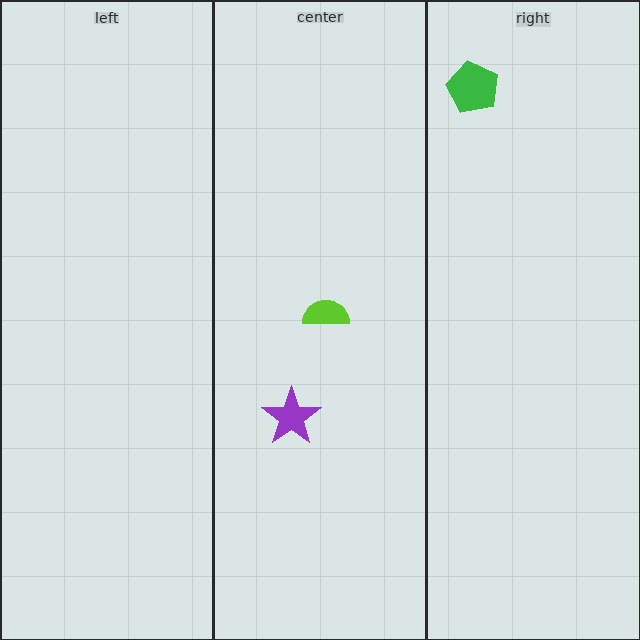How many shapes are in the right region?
1.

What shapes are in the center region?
The lime semicircle, the purple star.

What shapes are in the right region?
The green pentagon.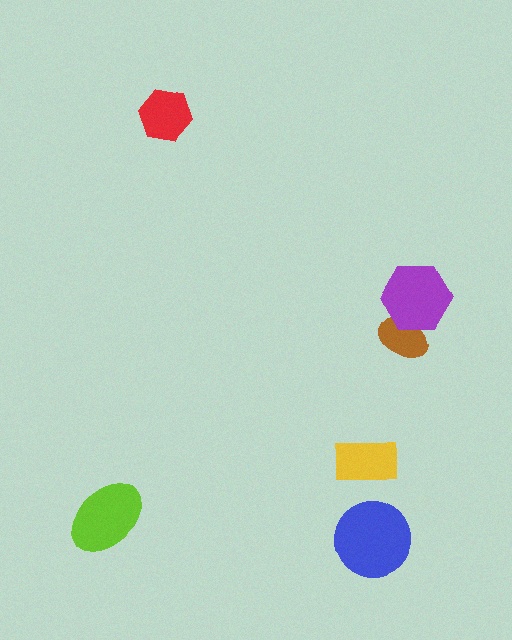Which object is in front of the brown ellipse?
The purple hexagon is in front of the brown ellipse.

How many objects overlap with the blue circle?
0 objects overlap with the blue circle.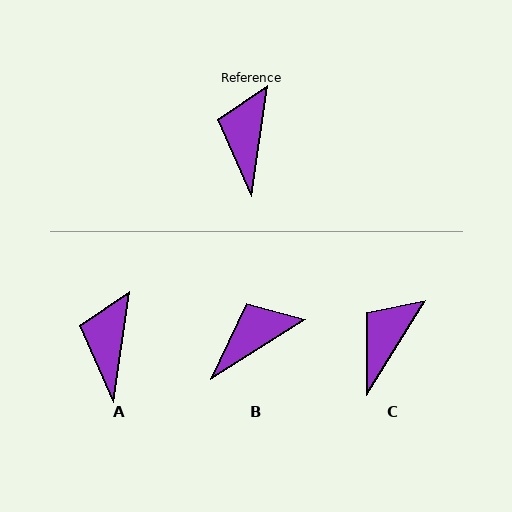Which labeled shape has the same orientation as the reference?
A.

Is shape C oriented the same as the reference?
No, it is off by about 24 degrees.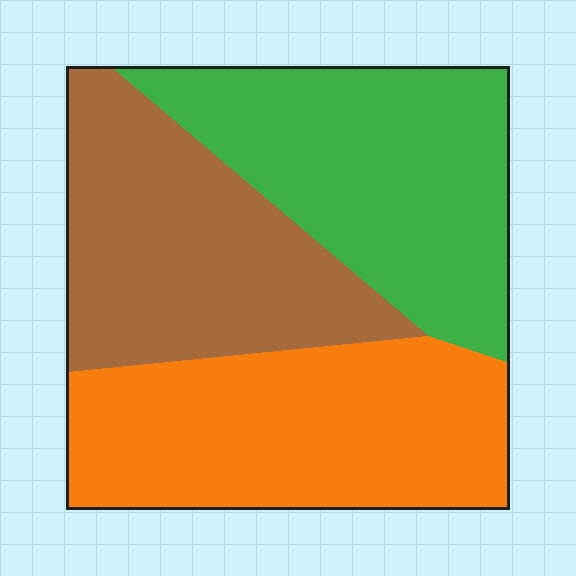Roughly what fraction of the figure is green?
Green takes up between a quarter and a half of the figure.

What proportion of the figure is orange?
Orange covers around 35% of the figure.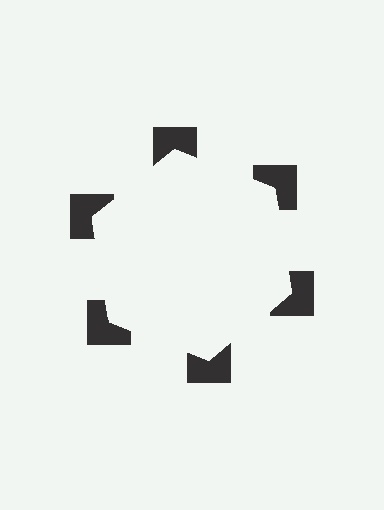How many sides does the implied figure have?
6 sides.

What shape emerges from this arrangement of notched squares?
An illusory hexagon — its edges are inferred from the aligned wedge cuts in the notched squares, not physically drawn.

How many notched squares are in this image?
There are 6 — one at each vertex of the illusory hexagon.